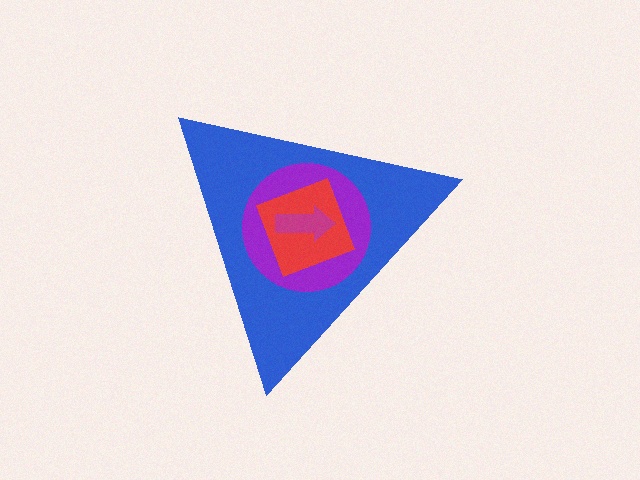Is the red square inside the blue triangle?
Yes.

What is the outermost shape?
The blue triangle.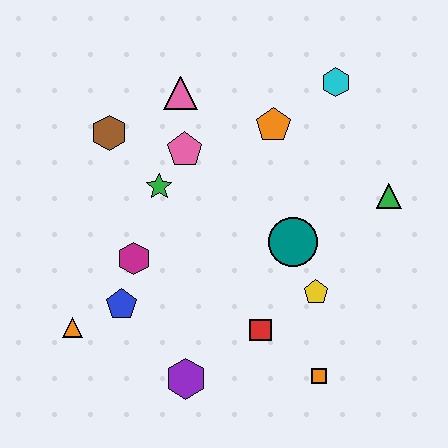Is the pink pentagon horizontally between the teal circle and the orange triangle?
Yes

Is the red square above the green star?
No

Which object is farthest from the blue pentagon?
The cyan hexagon is farthest from the blue pentagon.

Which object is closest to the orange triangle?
The blue pentagon is closest to the orange triangle.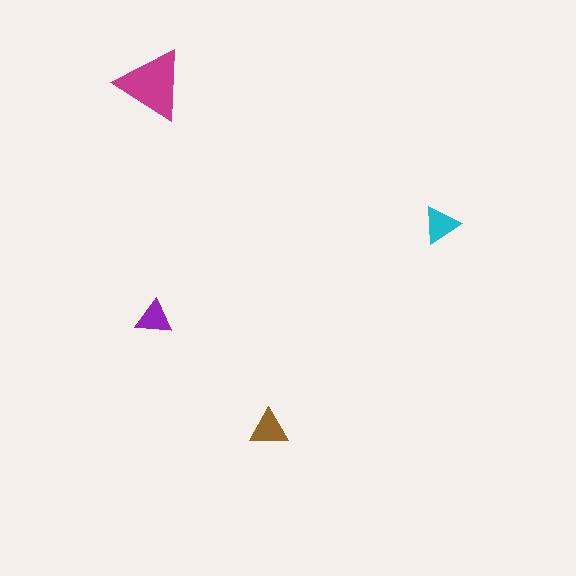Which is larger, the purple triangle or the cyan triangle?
The cyan one.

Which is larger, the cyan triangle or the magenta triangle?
The magenta one.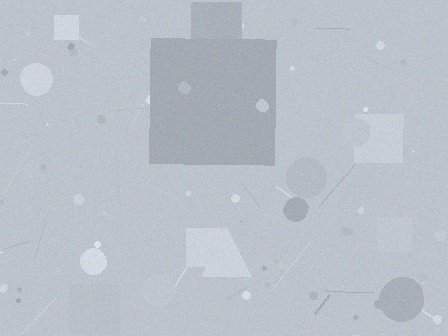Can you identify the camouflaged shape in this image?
The camouflaged shape is a square.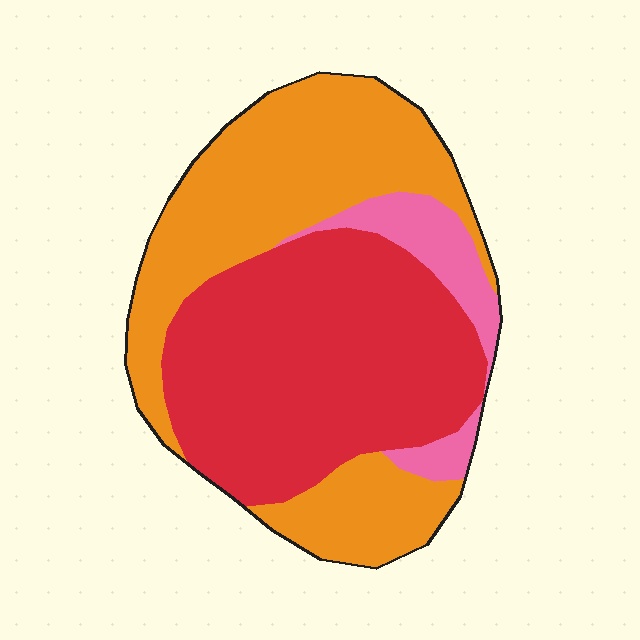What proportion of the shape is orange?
Orange covers around 45% of the shape.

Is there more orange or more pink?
Orange.